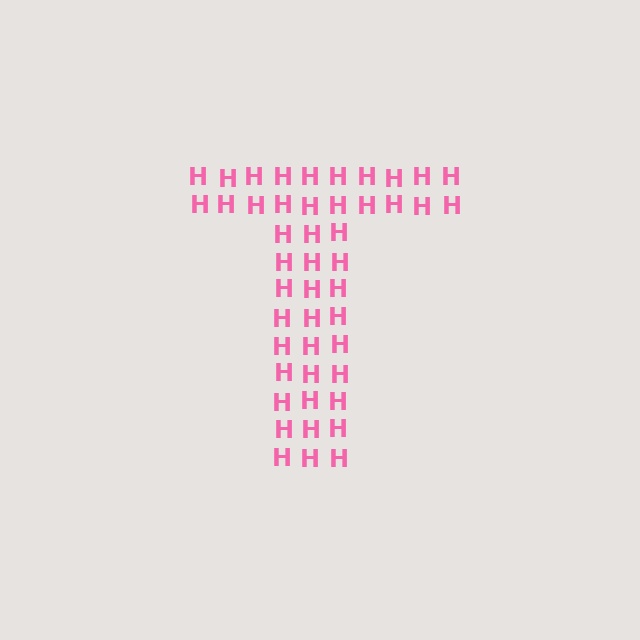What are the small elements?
The small elements are letter H's.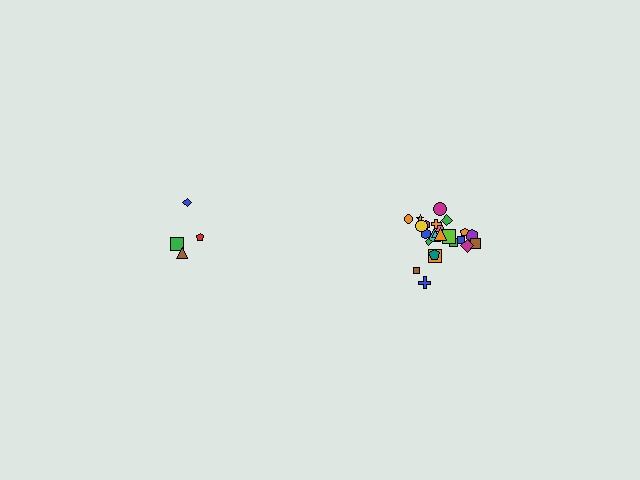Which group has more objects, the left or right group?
The right group.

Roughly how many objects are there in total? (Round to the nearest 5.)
Roughly 30 objects in total.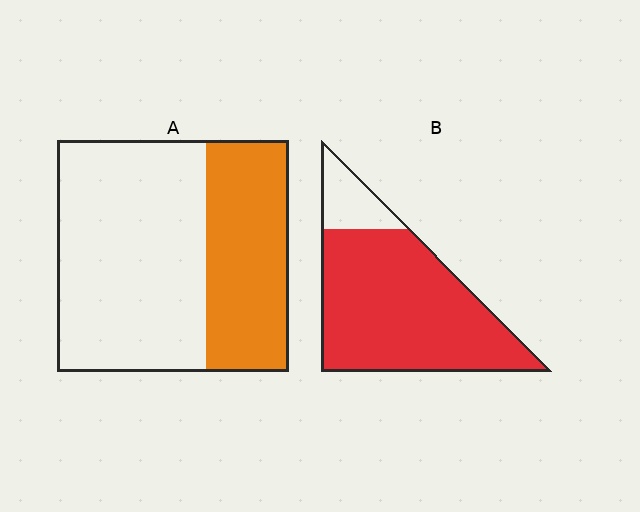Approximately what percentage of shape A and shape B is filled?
A is approximately 35% and B is approximately 85%.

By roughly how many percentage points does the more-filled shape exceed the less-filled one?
By roughly 50 percentage points (B over A).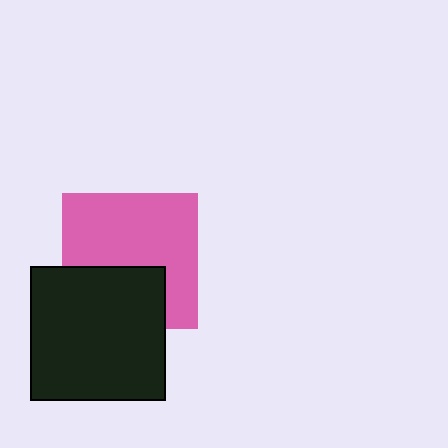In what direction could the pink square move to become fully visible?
The pink square could move up. That would shift it out from behind the black square entirely.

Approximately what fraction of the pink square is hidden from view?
Roughly 36% of the pink square is hidden behind the black square.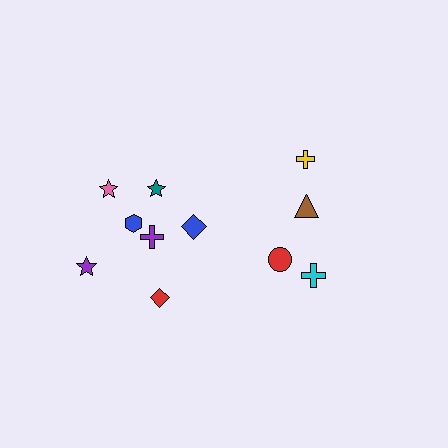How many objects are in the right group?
There are 4 objects.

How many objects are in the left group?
There are 7 objects.